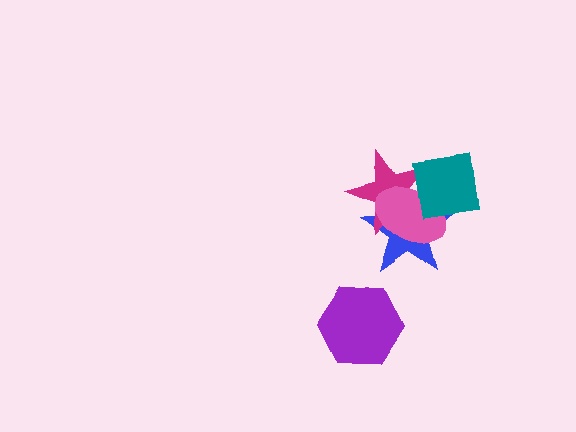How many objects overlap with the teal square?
3 objects overlap with the teal square.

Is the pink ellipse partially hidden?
Yes, it is partially covered by another shape.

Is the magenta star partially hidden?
Yes, it is partially covered by another shape.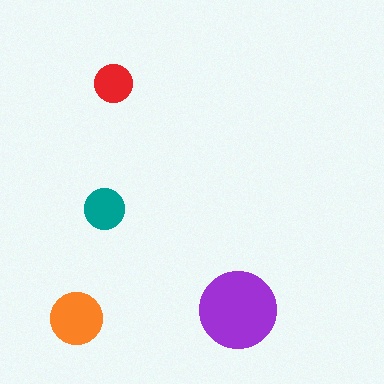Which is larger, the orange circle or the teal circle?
The orange one.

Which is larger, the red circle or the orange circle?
The orange one.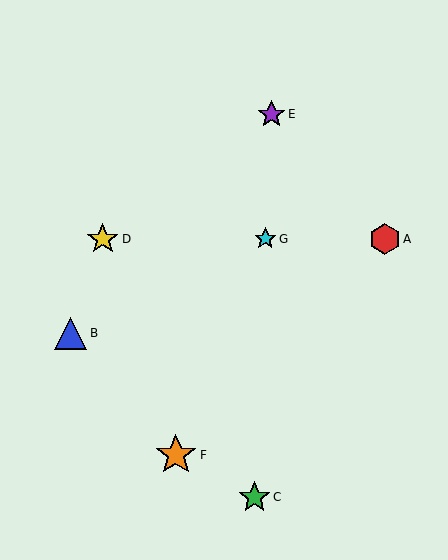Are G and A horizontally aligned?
Yes, both are at y≈239.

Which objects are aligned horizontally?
Objects A, D, G are aligned horizontally.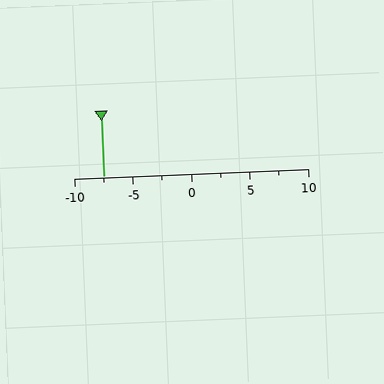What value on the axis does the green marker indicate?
The marker indicates approximately -7.5.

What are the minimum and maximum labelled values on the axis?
The axis runs from -10 to 10.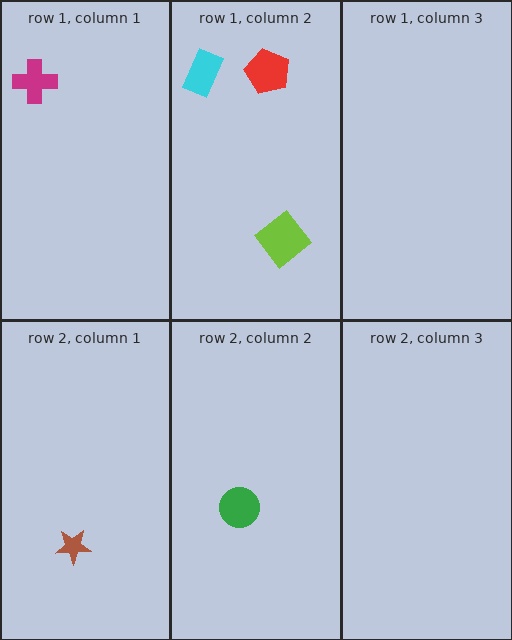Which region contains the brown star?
The row 2, column 1 region.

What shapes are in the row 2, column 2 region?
The green circle.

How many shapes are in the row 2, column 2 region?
1.